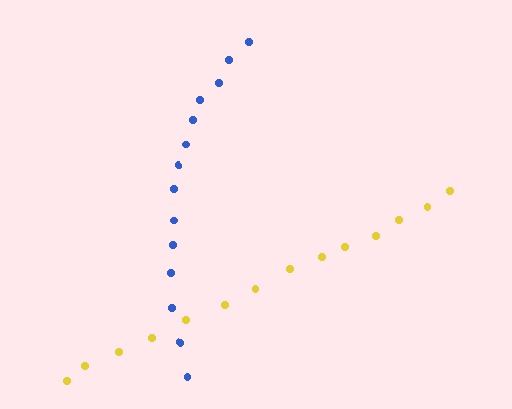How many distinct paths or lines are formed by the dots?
There are 2 distinct paths.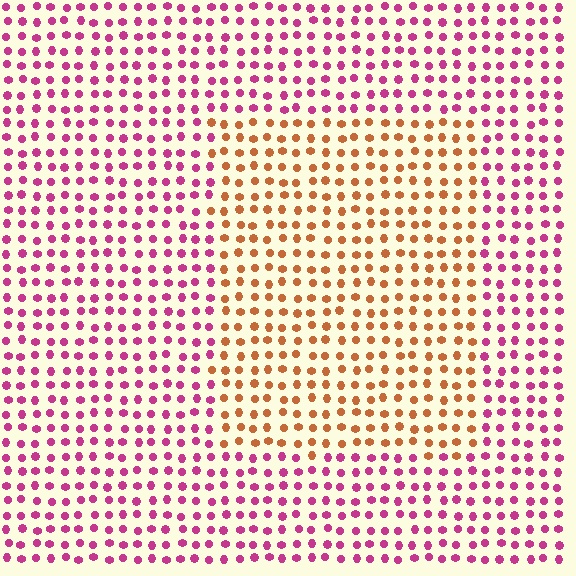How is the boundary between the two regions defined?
The boundary is defined purely by a slight shift in hue (about 58 degrees). Spacing, size, and orientation are identical on both sides.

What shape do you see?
I see a rectangle.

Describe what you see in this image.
The image is filled with small magenta elements in a uniform arrangement. A rectangle-shaped region is visible where the elements are tinted to a slightly different hue, forming a subtle color boundary.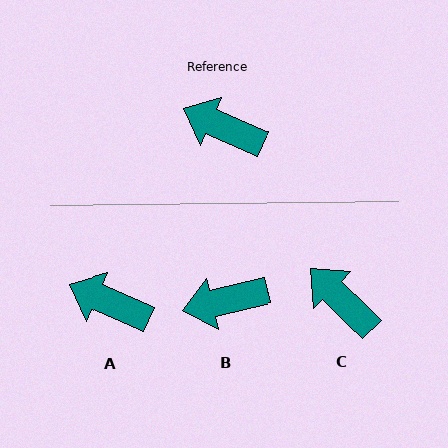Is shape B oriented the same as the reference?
No, it is off by about 38 degrees.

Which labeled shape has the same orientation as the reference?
A.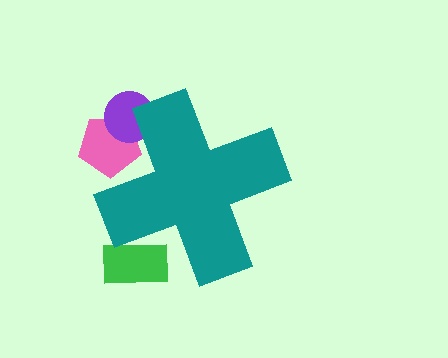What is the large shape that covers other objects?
A teal cross.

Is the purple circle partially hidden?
Yes, the purple circle is partially hidden behind the teal cross.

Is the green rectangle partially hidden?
Yes, the green rectangle is partially hidden behind the teal cross.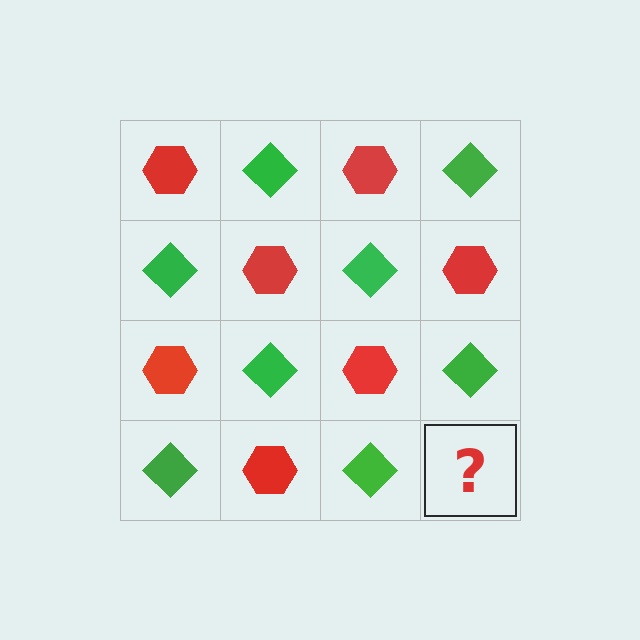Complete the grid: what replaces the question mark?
The question mark should be replaced with a red hexagon.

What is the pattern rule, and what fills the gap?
The rule is that it alternates red hexagon and green diamond in a checkerboard pattern. The gap should be filled with a red hexagon.